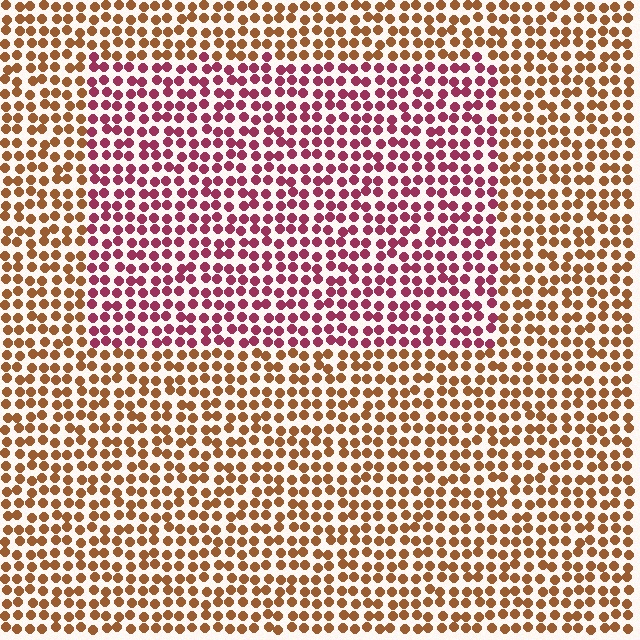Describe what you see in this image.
The image is filled with small brown elements in a uniform arrangement. A rectangle-shaped region is visible where the elements are tinted to a slightly different hue, forming a subtle color boundary.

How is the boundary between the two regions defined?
The boundary is defined purely by a slight shift in hue (about 49 degrees). Spacing, size, and orientation are identical on both sides.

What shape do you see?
I see a rectangle.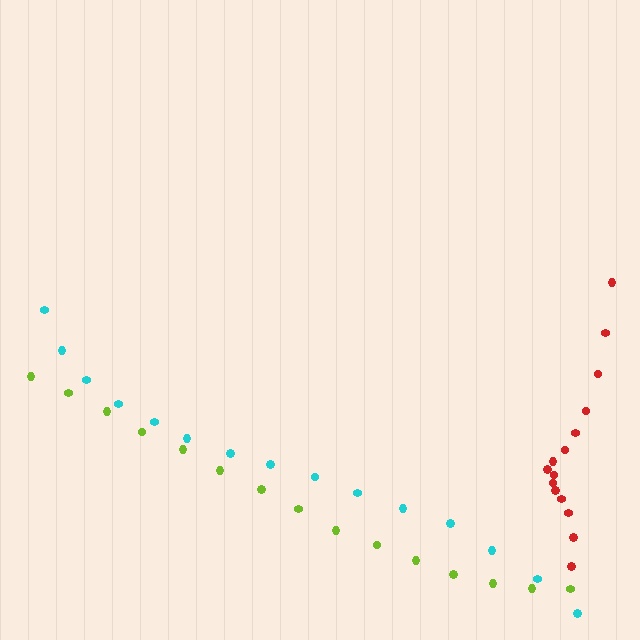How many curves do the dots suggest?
There are 3 distinct paths.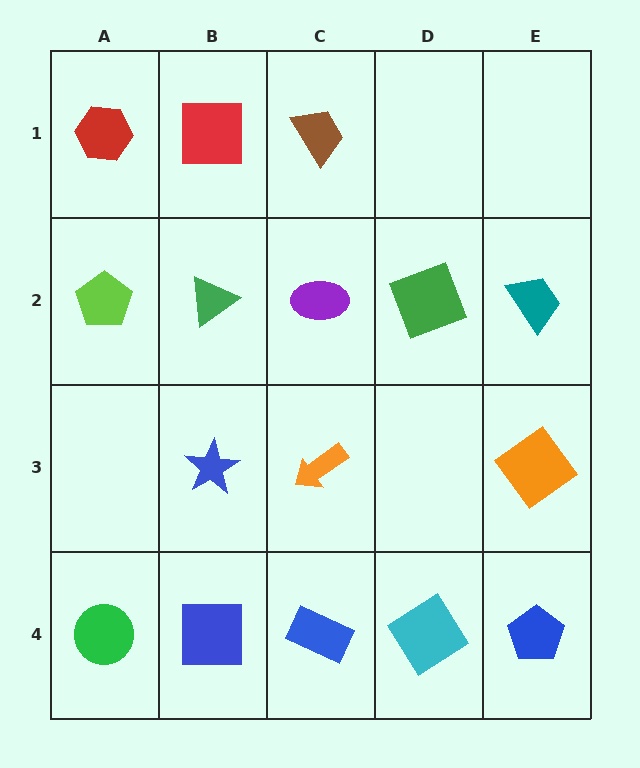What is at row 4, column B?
A blue square.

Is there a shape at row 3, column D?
No, that cell is empty.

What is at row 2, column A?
A lime pentagon.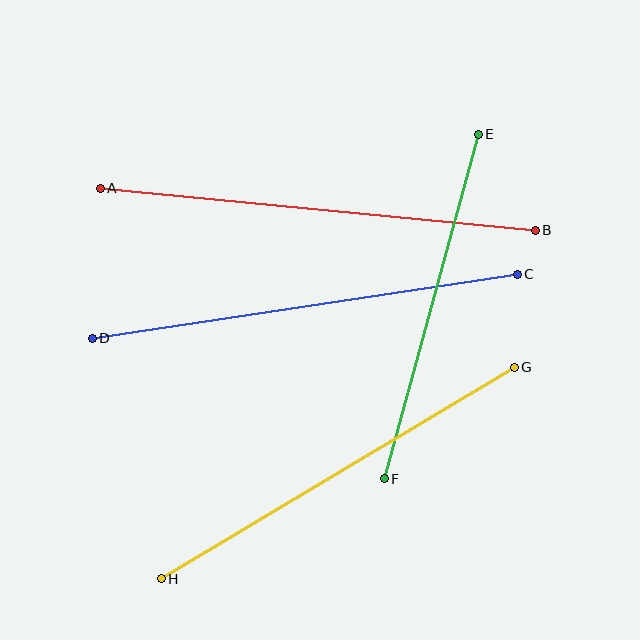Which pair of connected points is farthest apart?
Points A and B are farthest apart.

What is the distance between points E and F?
The distance is approximately 358 pixels.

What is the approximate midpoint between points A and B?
The midpoint is at approximately (318, 209) pixels.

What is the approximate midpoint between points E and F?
The midpoint is at approximately (431, 307) pixels.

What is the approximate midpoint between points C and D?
The midpoint is at approximately (305, 306) pixels.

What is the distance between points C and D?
The distance is approximately 430 pixels.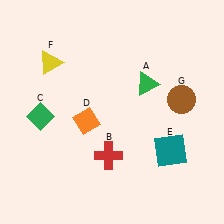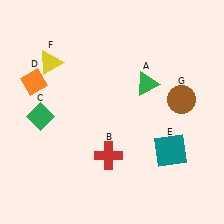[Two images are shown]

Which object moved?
The orange diamond (D) moved left.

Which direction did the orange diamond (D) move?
The orange diamond (D) moved left.